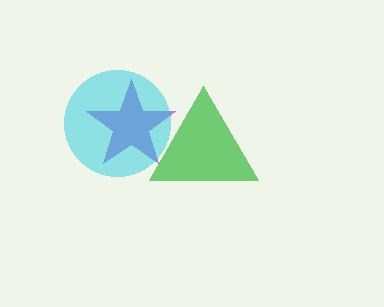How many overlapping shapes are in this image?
There are 3 overlapping shapes in the image.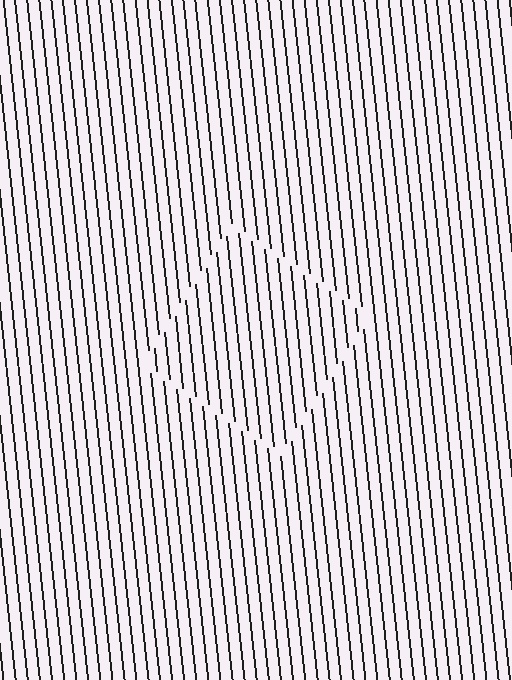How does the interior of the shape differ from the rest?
The interior of the shape contains the same grating, shifted by half a period — the contour is defined by the phase discontinuity where line-ends from the inner and outer gratings abut.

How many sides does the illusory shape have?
4 sides — the line-ends trace a square.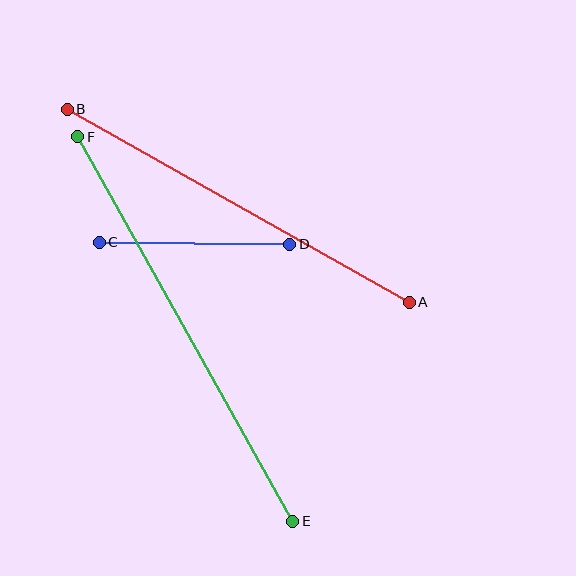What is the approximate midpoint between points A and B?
The midpoint is at approximately (238, 206) pixels.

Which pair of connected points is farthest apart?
Points E and F are farthest apart.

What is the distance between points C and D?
The distance is approximately 190 pixels.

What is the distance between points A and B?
The distance is approximately 393 pixels.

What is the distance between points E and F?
The distance is approximately 441 pixels.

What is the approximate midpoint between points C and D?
The midpoint is at approximately (194, 243) pixels.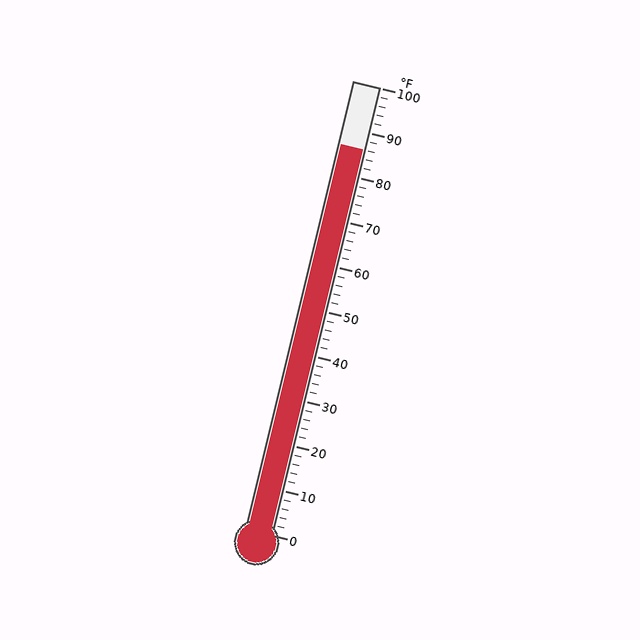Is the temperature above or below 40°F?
The temperature is above 40°F.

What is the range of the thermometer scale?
The thermometer scale ranges from 0°F to 100°F.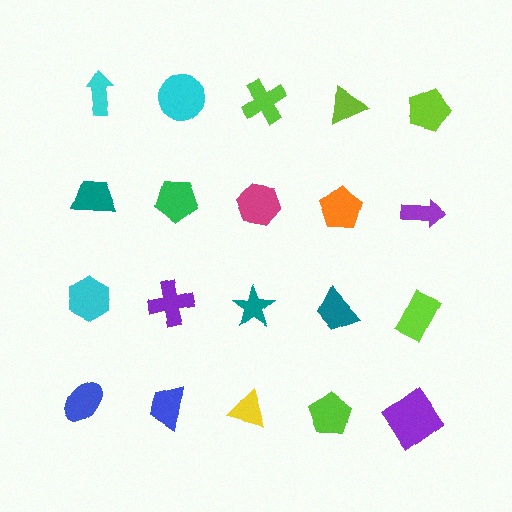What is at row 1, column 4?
A lime triangle.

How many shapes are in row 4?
5 shapes.